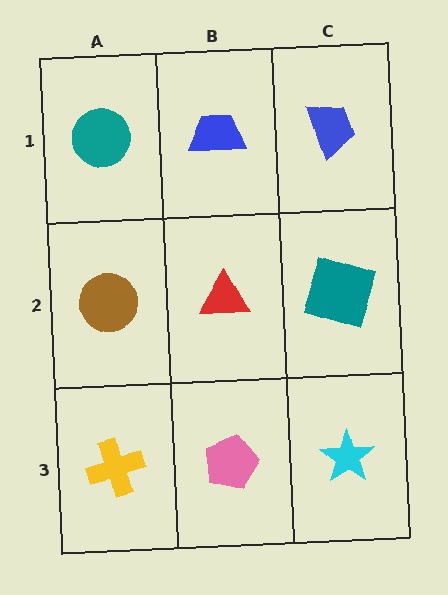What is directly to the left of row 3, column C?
A pink pentagon.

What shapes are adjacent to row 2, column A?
A teal circle (row 1, column A), a yellow cross (row 3, column A), a red triangle (row 2, column B).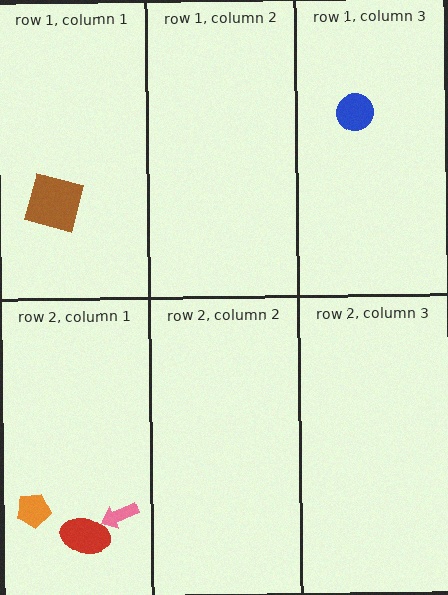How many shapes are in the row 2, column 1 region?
3.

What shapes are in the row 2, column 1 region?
The orange pentagon, the pink arrow, the red ellipse.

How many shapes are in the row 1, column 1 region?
1.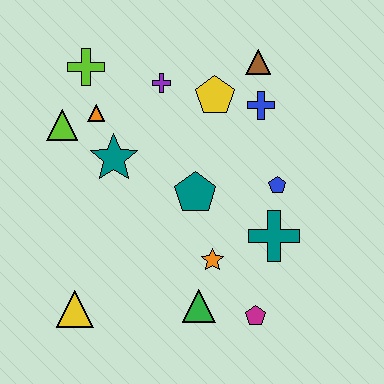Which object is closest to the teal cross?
The blue pentagon is closest to the teal cross.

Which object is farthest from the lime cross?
The magenta pentagon is farthest from the lime cross.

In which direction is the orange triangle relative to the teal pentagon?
The orange triangle is to the left of the teal pentagon.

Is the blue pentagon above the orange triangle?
No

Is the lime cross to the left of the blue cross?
Yes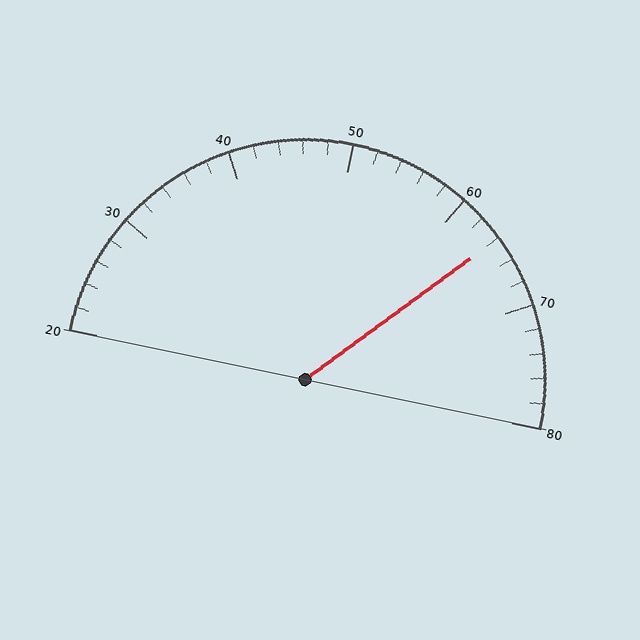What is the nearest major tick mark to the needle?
The nearest major tick mark is 60.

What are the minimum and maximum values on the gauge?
The gauge ranges from 20 to 80.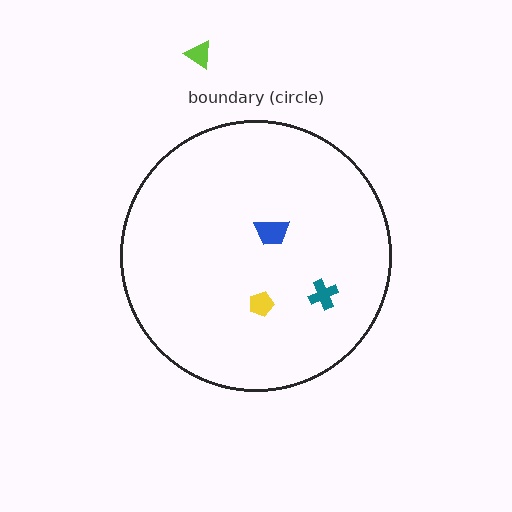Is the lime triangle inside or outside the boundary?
Outside.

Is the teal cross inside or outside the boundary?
Inside.